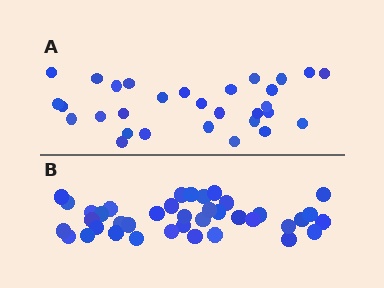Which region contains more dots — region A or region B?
Region B (the bottom region) has more dots.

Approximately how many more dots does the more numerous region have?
Region B has roughly 8 or so more dots than region A.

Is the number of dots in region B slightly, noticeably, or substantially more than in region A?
Region B has noticeably more, but not dramatically so. The ratio is roughly 1.3 to 1.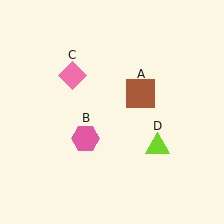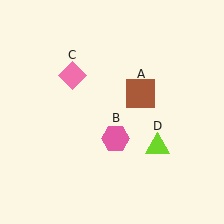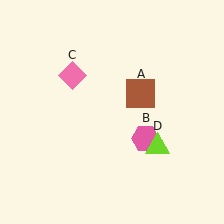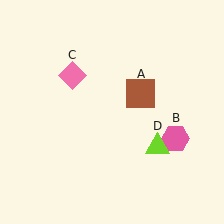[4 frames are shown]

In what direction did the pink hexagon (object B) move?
The pink hexagon (object B) moved right.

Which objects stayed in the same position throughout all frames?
Brown square (object A) and pink diamond (object C) and lime triangle (object D) remained stationary.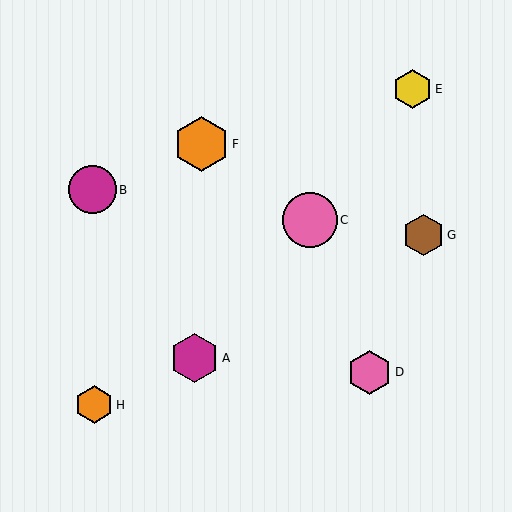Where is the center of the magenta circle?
The center of the magenta circle is at (92, 190).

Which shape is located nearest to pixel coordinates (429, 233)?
The brown hexagon (labeled G) at (423, 235) is nearest to that location.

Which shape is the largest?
The pink circle (labeled C) is the largest.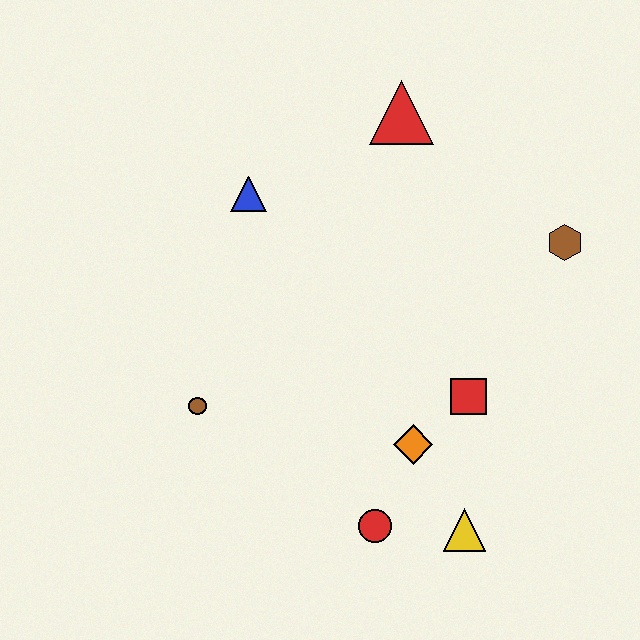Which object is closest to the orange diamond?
The red square is closest to the orange diamond.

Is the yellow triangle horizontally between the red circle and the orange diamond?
No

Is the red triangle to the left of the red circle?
No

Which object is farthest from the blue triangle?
The yellow triangle is farthest from the blue triangle.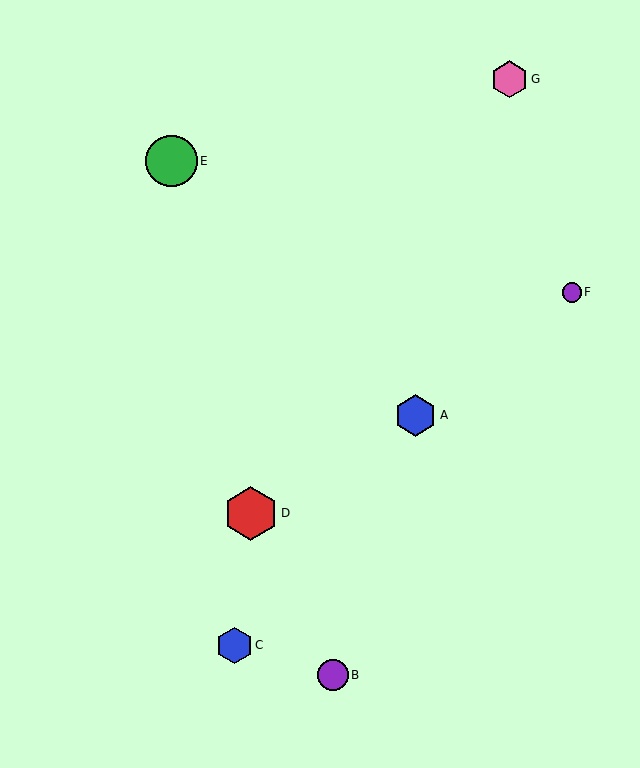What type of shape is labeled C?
Shape C is a blue hexagon.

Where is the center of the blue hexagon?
The center of the blue hexagon is at (234, 645).